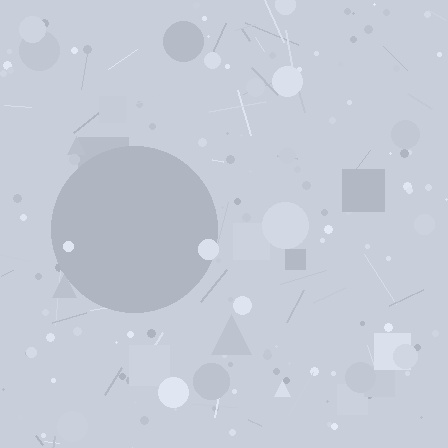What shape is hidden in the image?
A circle is hidden in the image.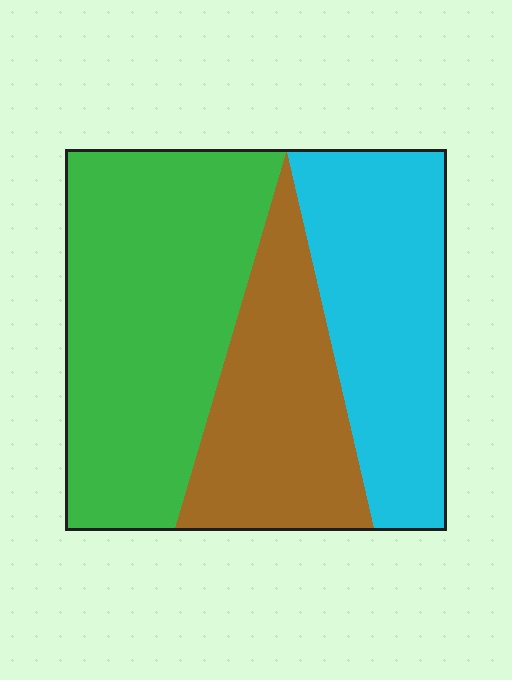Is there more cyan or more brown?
Cyan.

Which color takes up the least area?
Brown, at roughly 25%.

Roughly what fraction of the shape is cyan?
Cyan covers 30% of the shape.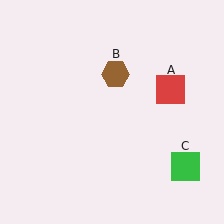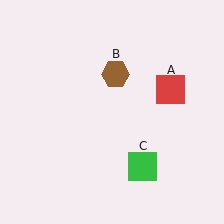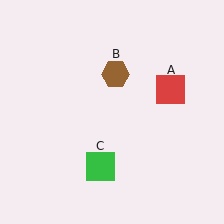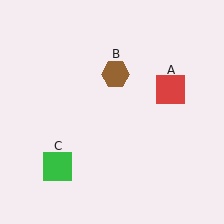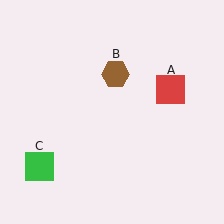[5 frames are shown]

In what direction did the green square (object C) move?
The green square (object C) moved left.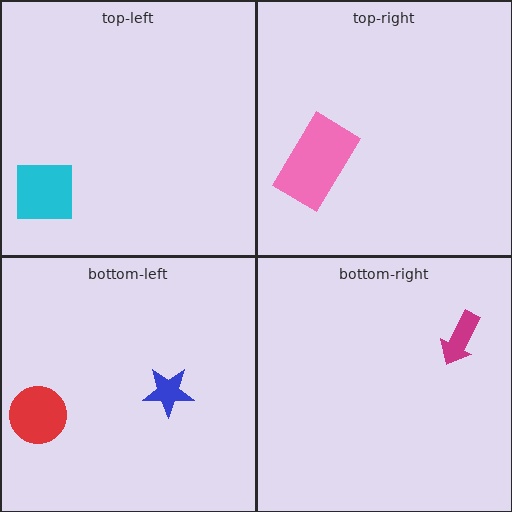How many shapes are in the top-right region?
1.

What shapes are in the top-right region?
The pink rectangle.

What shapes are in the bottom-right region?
The magenta arrow.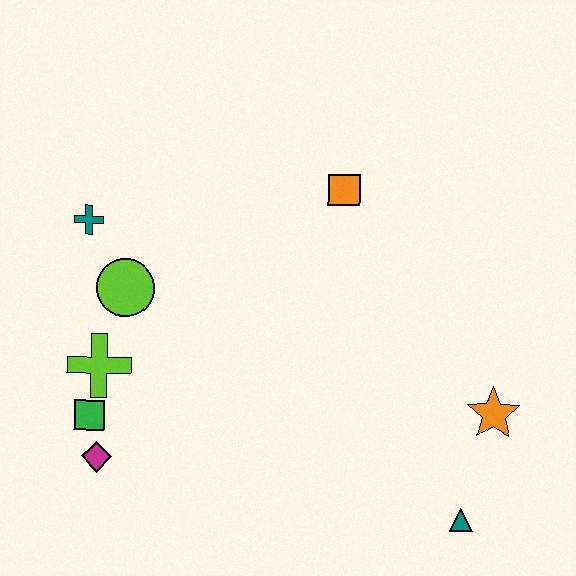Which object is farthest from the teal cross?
The teal triangle is farthest from the teal cross.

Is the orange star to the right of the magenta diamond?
Yes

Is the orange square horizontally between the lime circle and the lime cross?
No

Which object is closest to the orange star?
The teal triangle is closest to the orange star.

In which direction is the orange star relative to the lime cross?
The orange star is to the right of the lime cross.